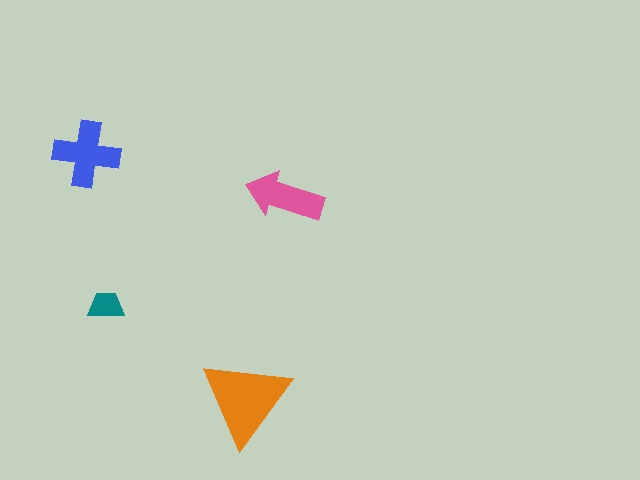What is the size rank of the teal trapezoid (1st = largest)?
4th.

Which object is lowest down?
The orange triangle is bottommost.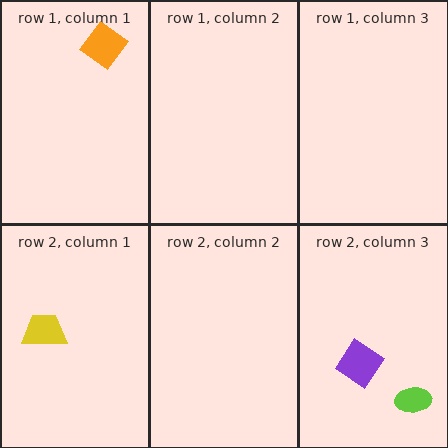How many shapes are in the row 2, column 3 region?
2.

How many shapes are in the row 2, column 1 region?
1.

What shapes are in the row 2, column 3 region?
The purple diamond, the lime ellipse.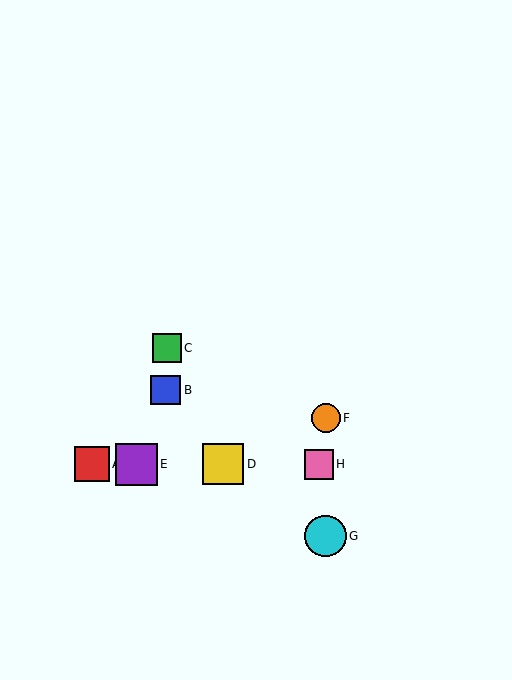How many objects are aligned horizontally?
4 objects (A, D, E, H) are aligned horizontally.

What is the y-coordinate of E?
Object E is at y≈464.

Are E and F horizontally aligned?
No, E is at y≈464 and F is at y≈418.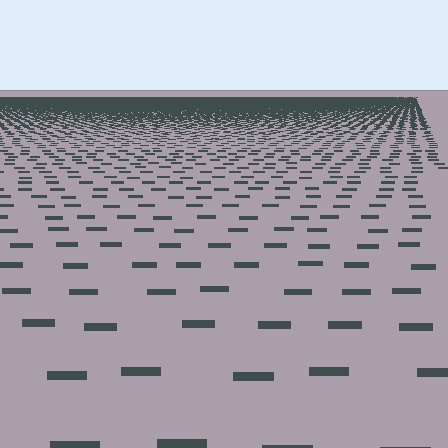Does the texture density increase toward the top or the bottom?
Density increases toward the top.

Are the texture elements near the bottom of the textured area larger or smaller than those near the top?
Larger. Near the bottom, elements are closer to the viewer and appear at a bigger on-screen size.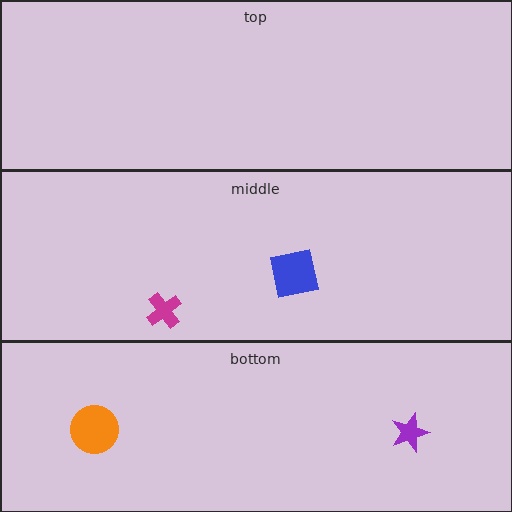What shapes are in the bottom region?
The purple star, the orange circle.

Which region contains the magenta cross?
The middle region.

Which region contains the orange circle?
The bottom region.